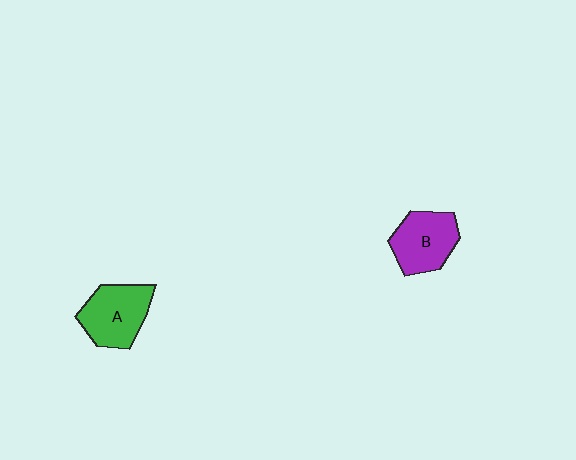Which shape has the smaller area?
Shape B (purple).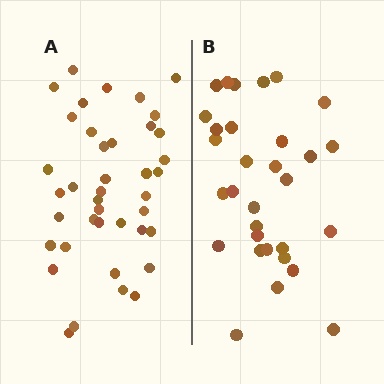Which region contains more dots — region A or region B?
Region A (the left region) has more dots.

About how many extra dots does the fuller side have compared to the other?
Region A has roughly 8 or so more dots than region B.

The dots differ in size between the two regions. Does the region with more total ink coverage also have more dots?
No. Region B has more total ink coverage because its dots are larger, but region A actually contains more individual dots. Total area can be misleading — the number of items is what matters here.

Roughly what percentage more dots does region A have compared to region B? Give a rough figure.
About 30% more.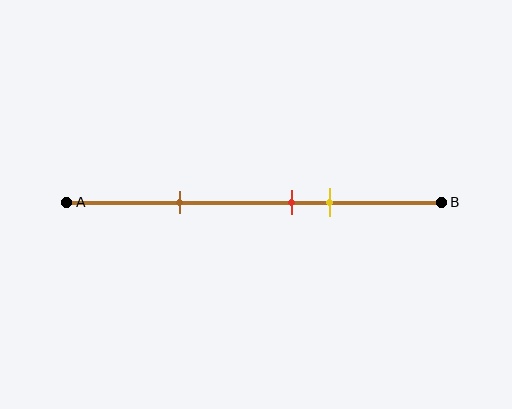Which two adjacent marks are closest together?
The red and yellow marks are the closest adjacent pair.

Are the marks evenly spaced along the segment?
No, the marks are not evenly spaced.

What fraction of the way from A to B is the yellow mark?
The yellow mark is approximately 70% (0.7) of the way from A to B.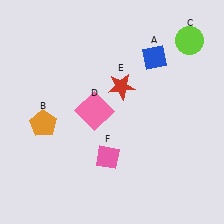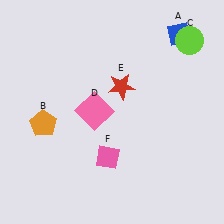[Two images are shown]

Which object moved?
The blue diamond (A) moved right.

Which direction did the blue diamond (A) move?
The blue diamond (A) moved right.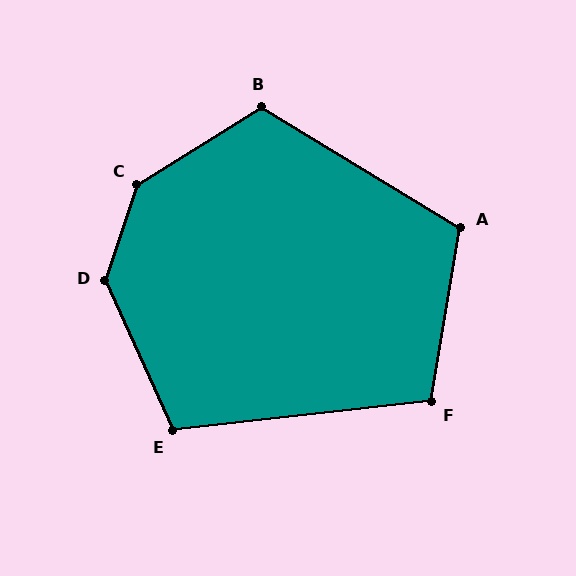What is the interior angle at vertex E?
Approximately 108 degrees (obtuse).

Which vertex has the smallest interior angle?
F, at approximately 106 degrees.